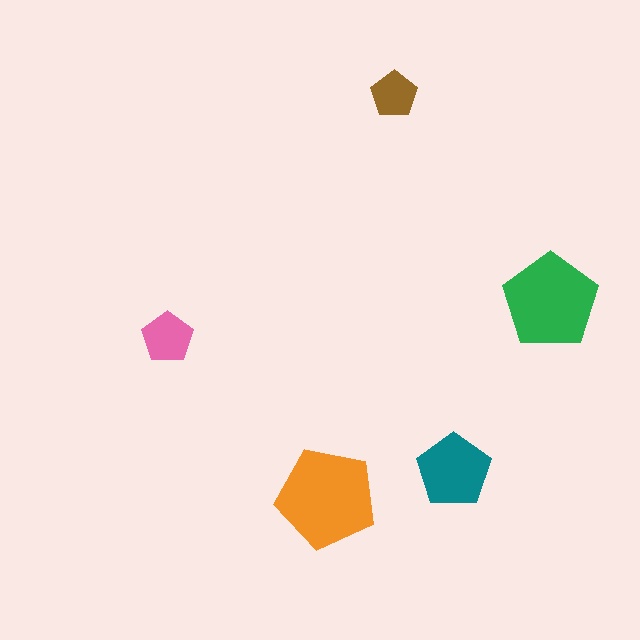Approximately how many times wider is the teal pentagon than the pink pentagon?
About 1.5 times wider.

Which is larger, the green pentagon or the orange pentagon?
The orange one.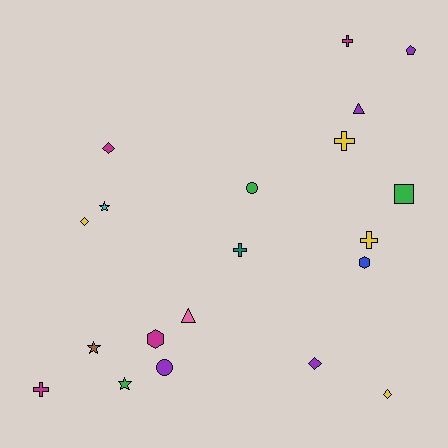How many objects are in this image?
There are 20 objects.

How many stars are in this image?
There are 3 stars.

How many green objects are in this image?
There are 3 green objects.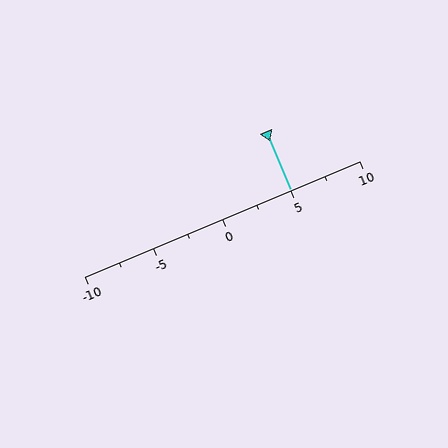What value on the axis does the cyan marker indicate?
The marker indicates approximately 5.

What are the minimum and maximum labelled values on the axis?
The axis runs from -10 to 10.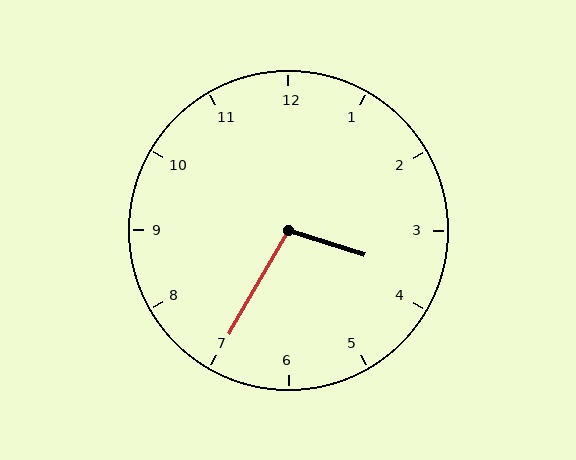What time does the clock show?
3:35.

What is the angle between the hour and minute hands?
Approximately 102 degrees.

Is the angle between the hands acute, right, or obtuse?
It is obtuse.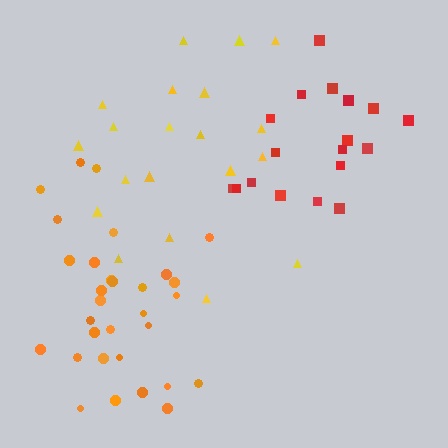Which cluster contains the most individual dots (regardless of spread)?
Orange (31).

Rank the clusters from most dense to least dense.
red, orange, yellow.